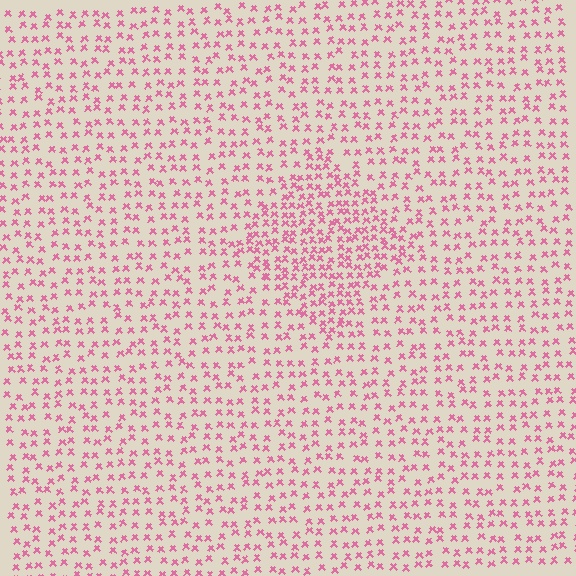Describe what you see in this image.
The image contains small pink elements arranged at two different densities. A diamond-shaped region is visible where the elements are more densely packed than the surrounding area.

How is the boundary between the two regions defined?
The boundary is defined by a change in element density (approximately 1.8x ratio). All elements are the same color, size, and shape.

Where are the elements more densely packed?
The elements are more densely packed inside the diamond boundary.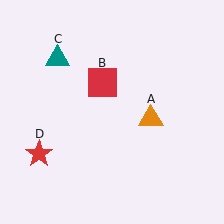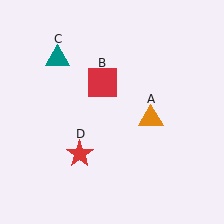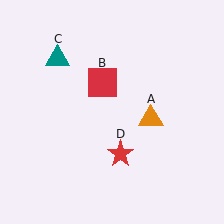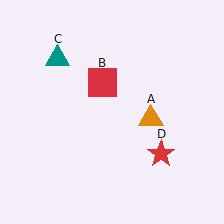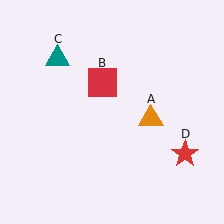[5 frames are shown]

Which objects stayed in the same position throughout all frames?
Orange triangle (object A) and red square (object B) and teal triangle (object C) remained stationary.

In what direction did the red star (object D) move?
The red star (object D) moved right.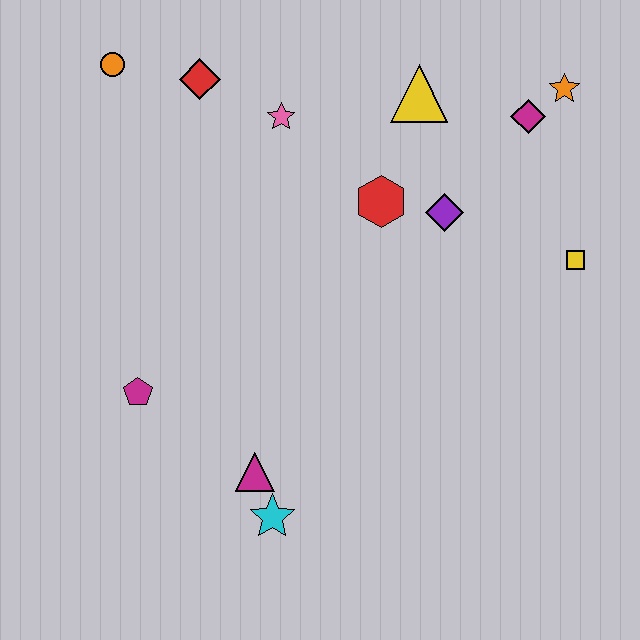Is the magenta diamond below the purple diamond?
No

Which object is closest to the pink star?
The red diamond is closest to the pink star.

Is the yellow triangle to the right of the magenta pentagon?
Yes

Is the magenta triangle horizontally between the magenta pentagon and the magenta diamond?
Yes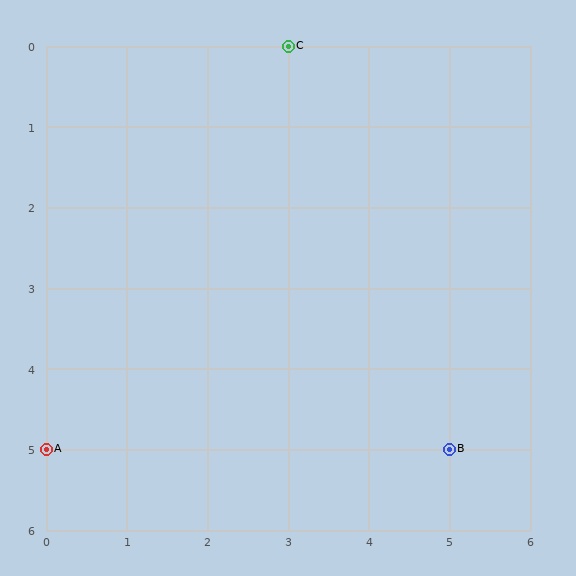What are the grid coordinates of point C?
Point C is at grid coordinates (3, 0).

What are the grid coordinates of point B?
Point B is at grid coordinates (5, 5).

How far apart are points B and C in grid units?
Points B and C are 2 columns and 5 rows apart (about 5.4 grid units diagonally).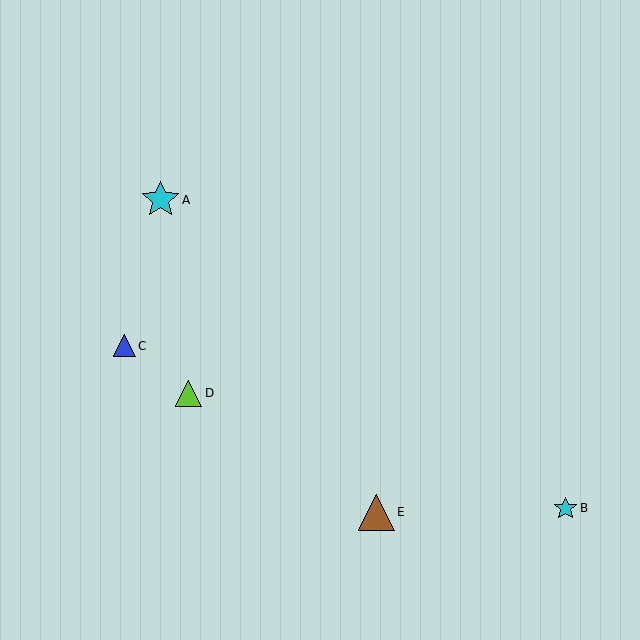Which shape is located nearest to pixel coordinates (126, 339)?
The blue triangle (labeled C) at (124, 346) is nearest to that location.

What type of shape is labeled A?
Shape A is a cyan star.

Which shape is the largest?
The cyan star (labeled A) is the largest.